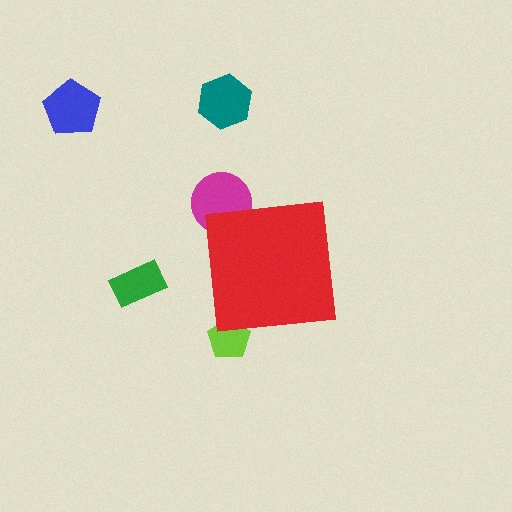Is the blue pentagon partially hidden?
No, the blue pentagon is fully visible.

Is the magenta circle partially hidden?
Yes, the magenta circle is partially hidden behind the red square.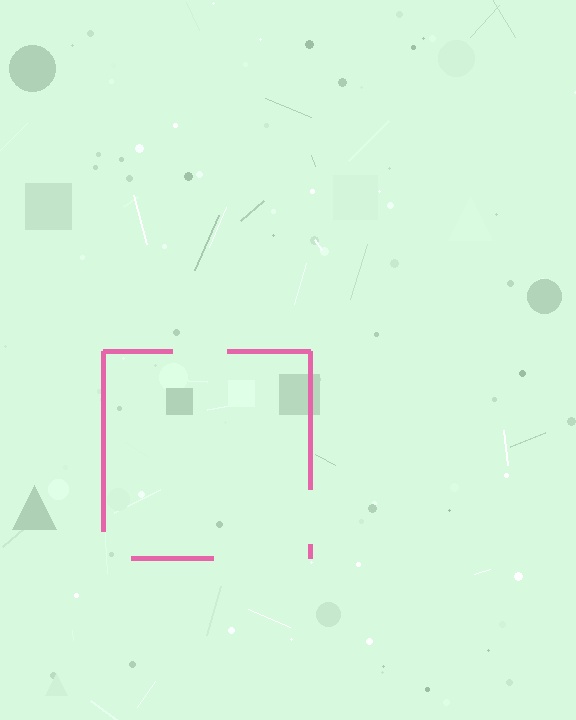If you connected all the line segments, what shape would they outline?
They would outline a square.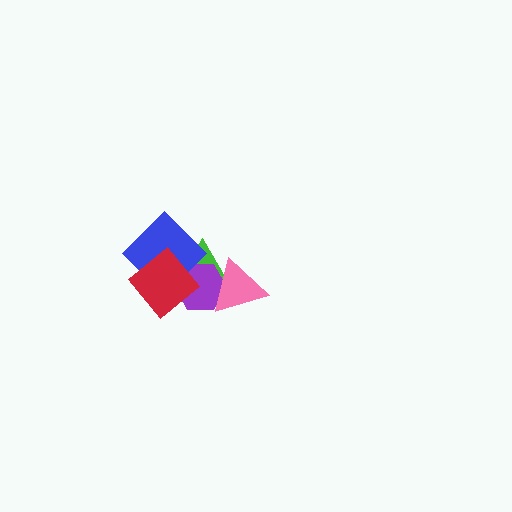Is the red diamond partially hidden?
No, no other shape covers it.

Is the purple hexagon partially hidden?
Yes, it is partially covered by another shape.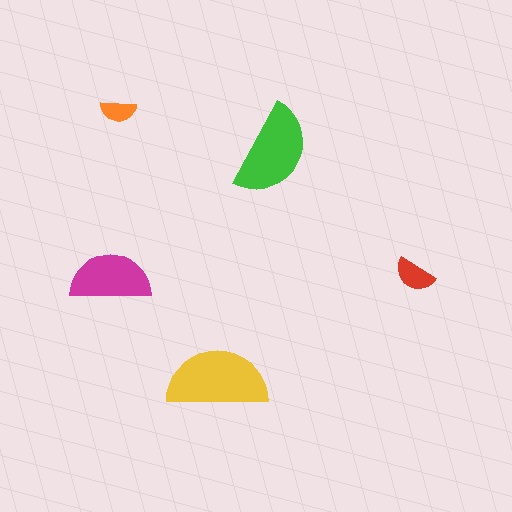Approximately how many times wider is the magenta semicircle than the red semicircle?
About 2 times wider.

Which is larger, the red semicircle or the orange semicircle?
The red one.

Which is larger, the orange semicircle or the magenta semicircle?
The magenta one.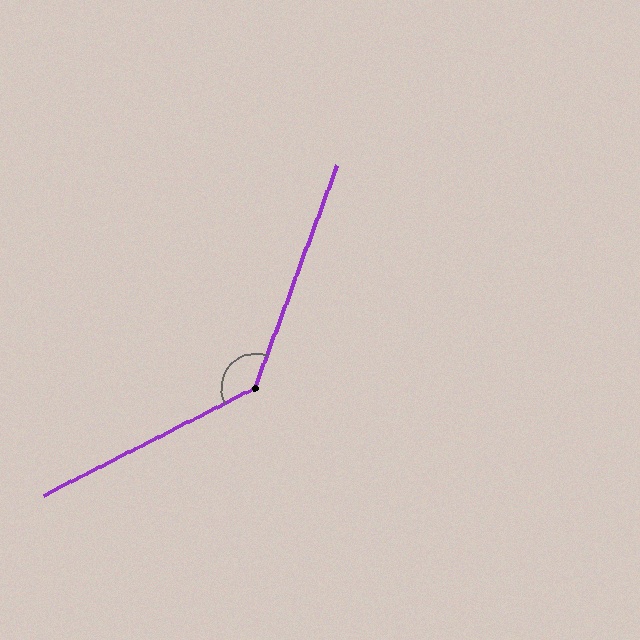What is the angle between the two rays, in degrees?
Approximately 137 degrees.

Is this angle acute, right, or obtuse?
It is obtuse.